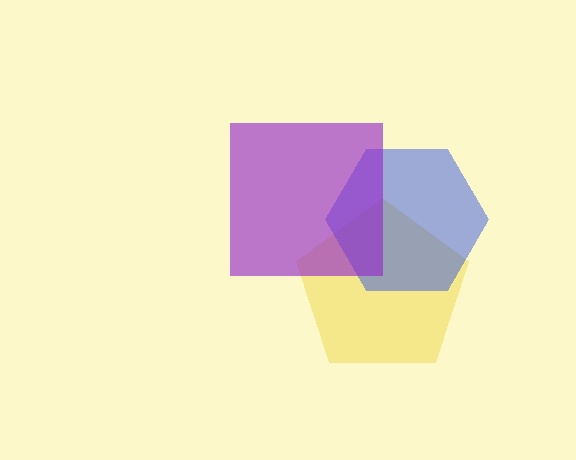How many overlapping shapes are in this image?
There are 3 overlapping shapes in the image.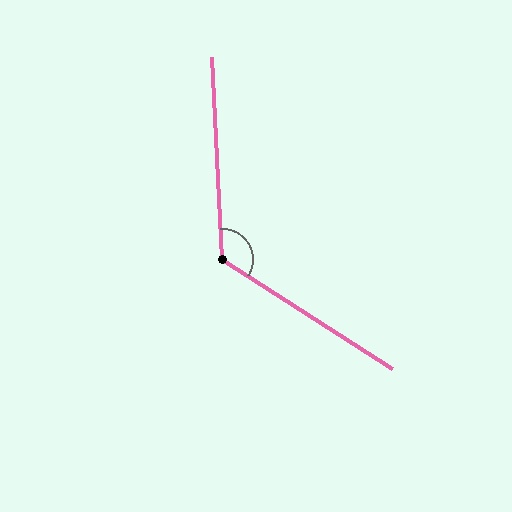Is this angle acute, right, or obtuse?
It is obtuse.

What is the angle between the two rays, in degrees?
Approximately 126 degrees.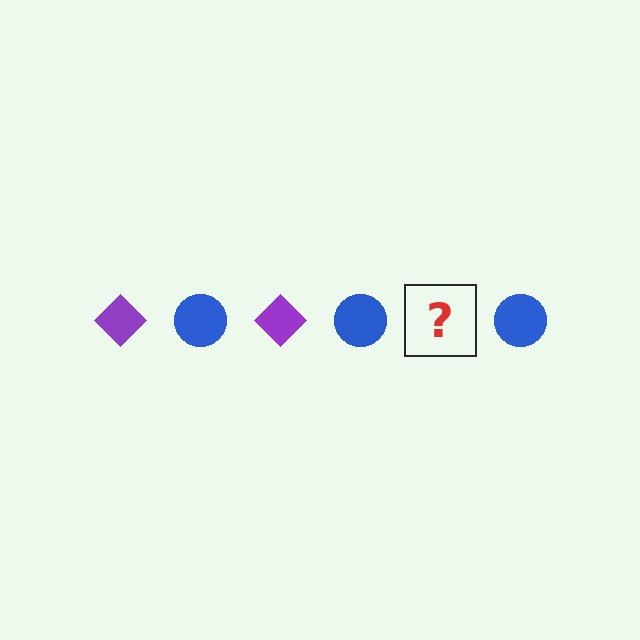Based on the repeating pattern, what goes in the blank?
The blank should be a purple diamond.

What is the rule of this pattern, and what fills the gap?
The rule is that the pattern alternates between purple diamond and blue circle. The gap should be filled with a purple diamond.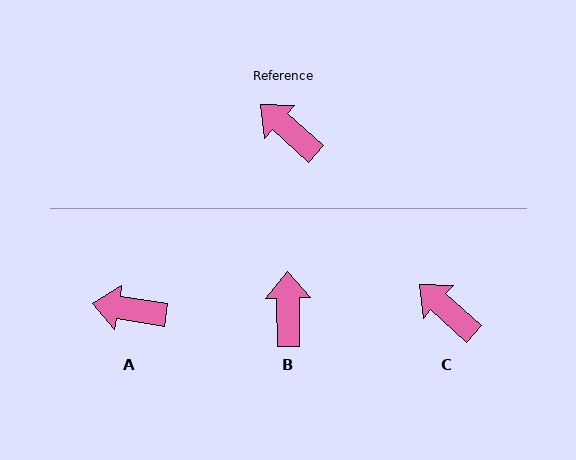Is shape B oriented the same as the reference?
No, it is off by about 47 degrees.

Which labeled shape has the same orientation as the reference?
C.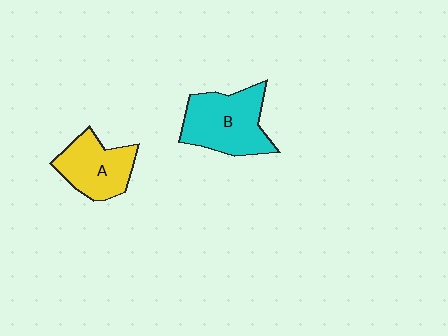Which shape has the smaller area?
Shape A (yellow).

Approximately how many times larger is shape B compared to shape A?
Approximately 1.3 times.